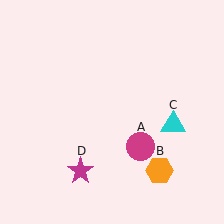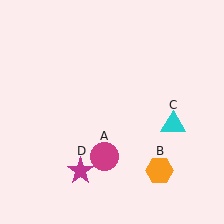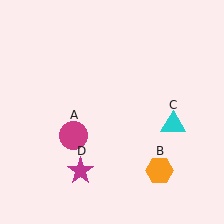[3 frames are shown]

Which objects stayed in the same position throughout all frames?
Orange hexagon (object B) and cyan triangle (object C) and magenta star (object D) remained stationary.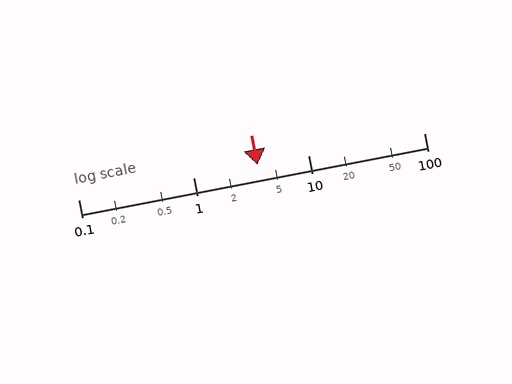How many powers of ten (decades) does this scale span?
The scale spans 3 decades, from 0.1 to 100.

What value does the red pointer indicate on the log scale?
The pointer indicates approximately 3.6.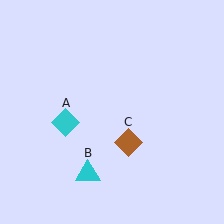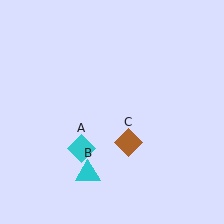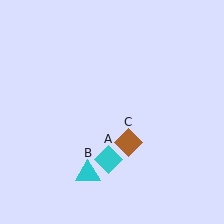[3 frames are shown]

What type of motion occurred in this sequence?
The cyan diamond (object A) rotated counterclockwise around the center of the scene.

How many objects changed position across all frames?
1 object changed position: cyan diamond (object A).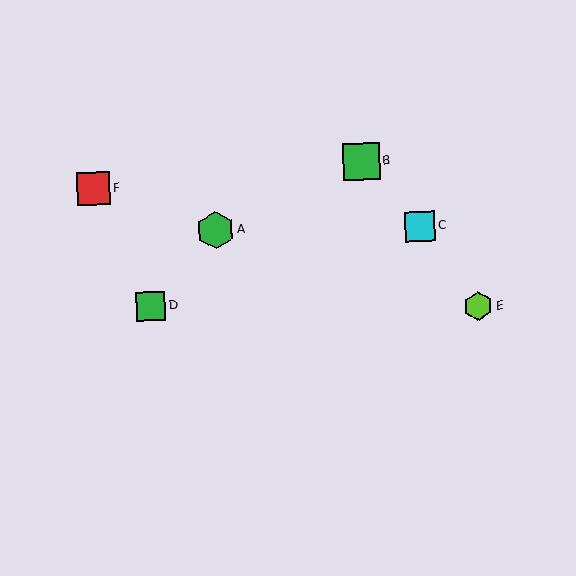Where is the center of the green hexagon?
The center of the green hexagon is at (216, 230).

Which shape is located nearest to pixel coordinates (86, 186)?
The red square (labeled F) at (93, 189) is nearest to that location.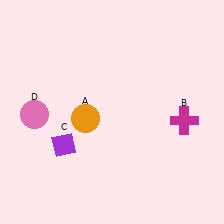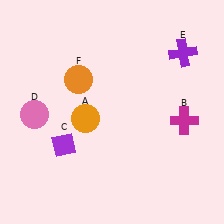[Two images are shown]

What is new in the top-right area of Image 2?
A purple cross (E) was added in the top-right area of Image 2.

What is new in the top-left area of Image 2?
An orange circle (F) was added in the top-left area of Image 2.